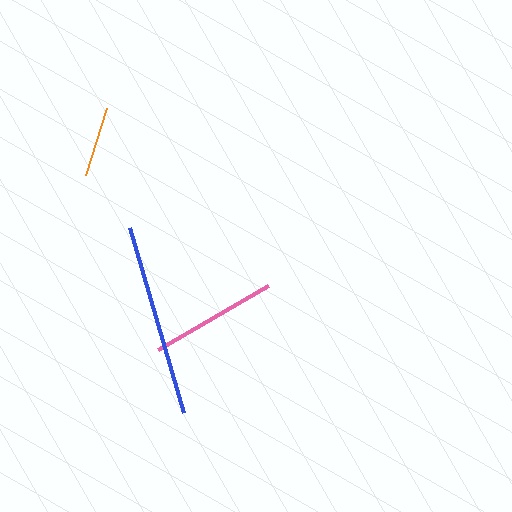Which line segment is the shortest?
The orange line is the shortest at approximately 69 pixels.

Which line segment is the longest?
The blue line is the longest at approximately 193 pixels.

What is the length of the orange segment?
The orange segment is approximately 69 pixels long.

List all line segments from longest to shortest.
From longest to shortest: blue, pink, orange.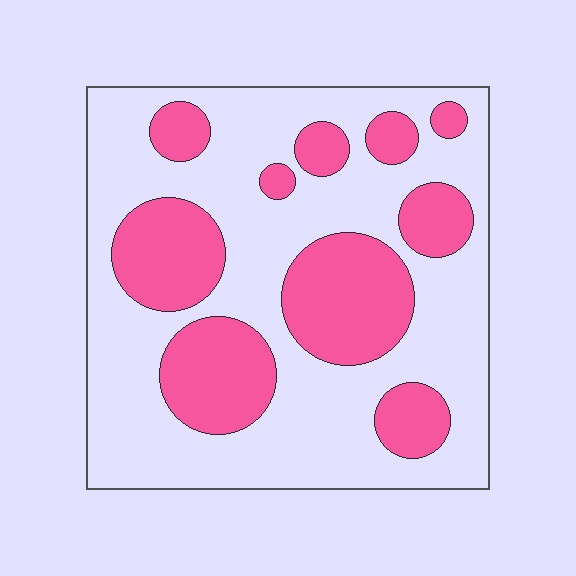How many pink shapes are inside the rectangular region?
10.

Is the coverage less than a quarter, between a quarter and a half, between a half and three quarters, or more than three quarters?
Between a quarter and a half.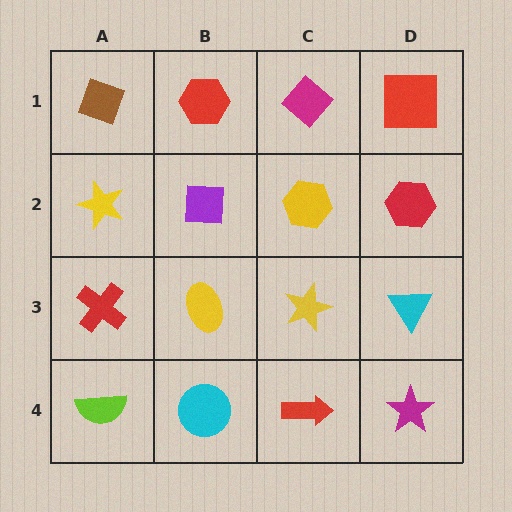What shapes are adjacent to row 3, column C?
A yellow hexagon (row 2, column C), a red arrow (row 4, column C), a yellow ellipse (row 3, column B), a cyan triangle (row 3, column D).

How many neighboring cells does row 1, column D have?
2.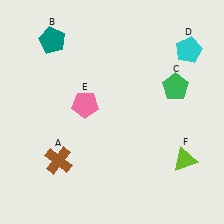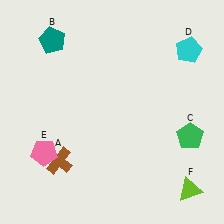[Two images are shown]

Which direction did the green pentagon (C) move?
The green pentagon (C) moved down.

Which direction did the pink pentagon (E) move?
The pink pentagon (E) moved down.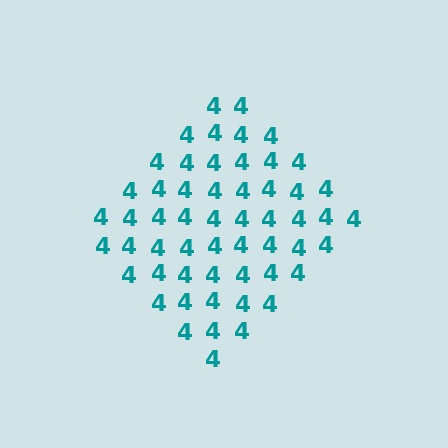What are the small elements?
The small elements are digit 4's.